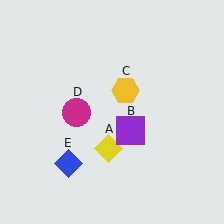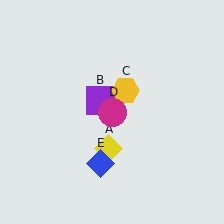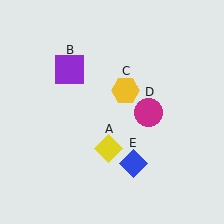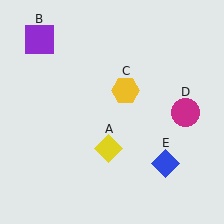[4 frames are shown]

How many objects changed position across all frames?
3 objects changed position: purple square (object B), magenta circle (object D), blue diamond (object E).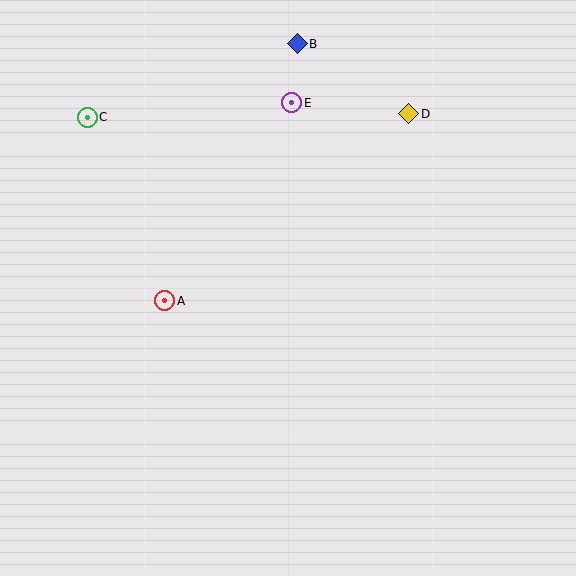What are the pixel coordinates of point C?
Point C is at (87, 117).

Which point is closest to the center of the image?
Point A at (165, 301) is closest to the center.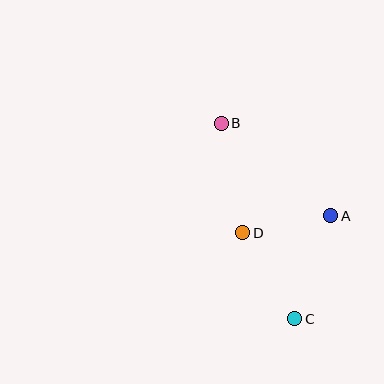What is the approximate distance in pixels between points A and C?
The distance between A and C is approximately 109 pixels.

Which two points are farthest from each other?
Points B and C are farthest from each other.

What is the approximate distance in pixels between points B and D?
The distance between B and D is approximately 112 pixels.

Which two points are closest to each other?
Points A and D are closest to each other.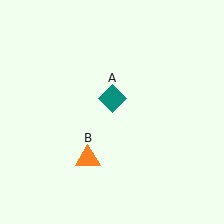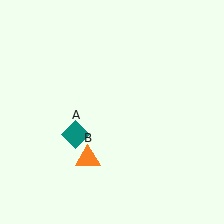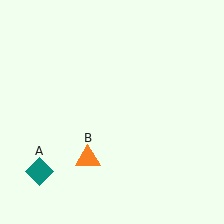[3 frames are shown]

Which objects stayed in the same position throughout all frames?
Orange triangle (object B) remained stationary.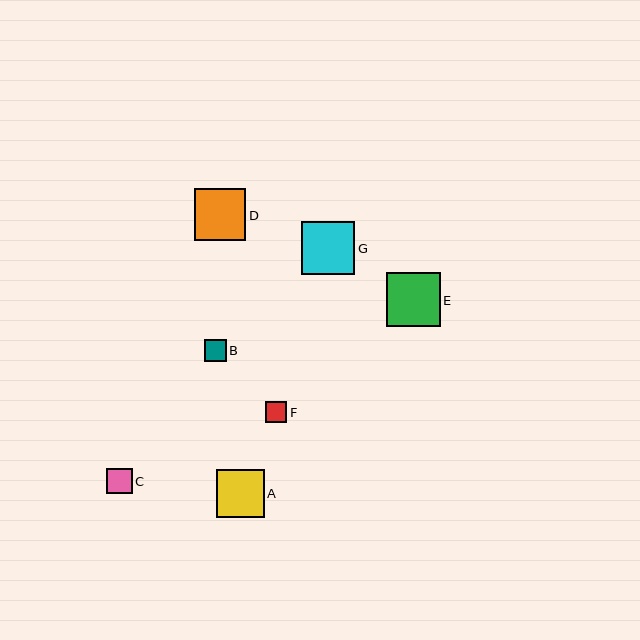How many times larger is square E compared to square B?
Square E is approximately 2.5 times the size of square B.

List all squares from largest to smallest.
From largest to smallest: E, G, D, A, C, B, F.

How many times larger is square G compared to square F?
Square G is approximately 2.6 times the size of square F.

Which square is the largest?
Square E is the largest with a size of approximately 54 pixels.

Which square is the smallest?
Square F is the smallest with a size of approximately 21 pixels.